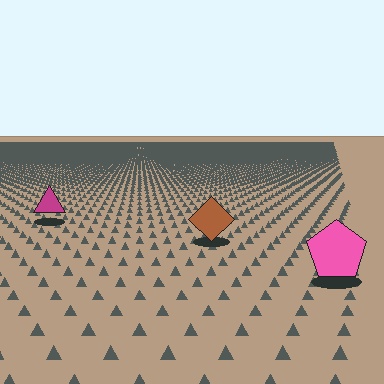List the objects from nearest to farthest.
From nearest to farthest: the pink pentagon, the brown diamond, the magenta triangle.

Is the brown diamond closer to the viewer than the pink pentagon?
No. The pink pentagon is closer — you can tell from the texture gradient: the ground texture is coarser near it.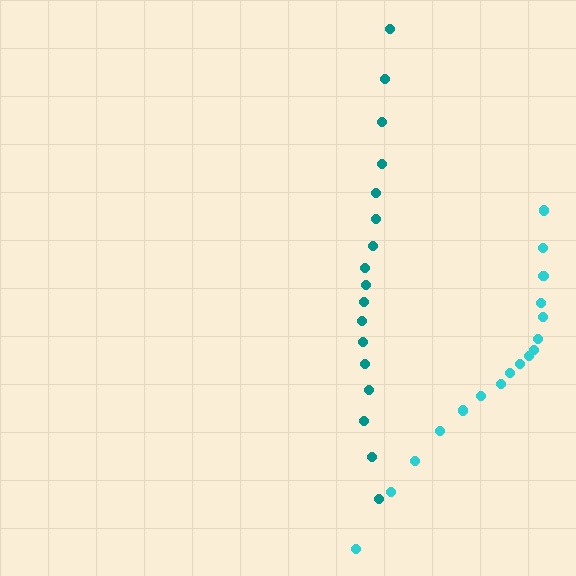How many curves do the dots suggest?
There are 2 distinct paths.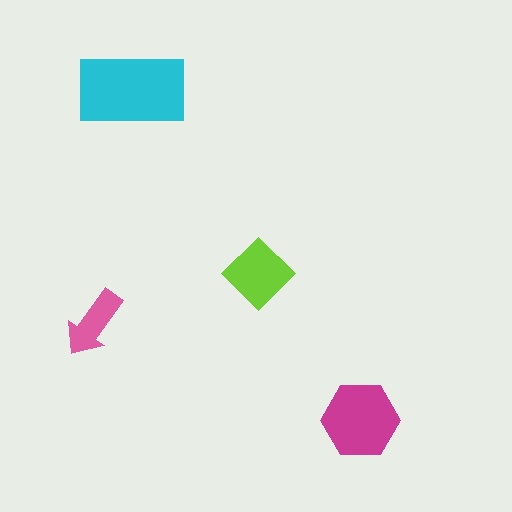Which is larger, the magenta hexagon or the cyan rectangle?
The cyan rectangle.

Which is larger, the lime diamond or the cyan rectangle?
The cyan rectangle.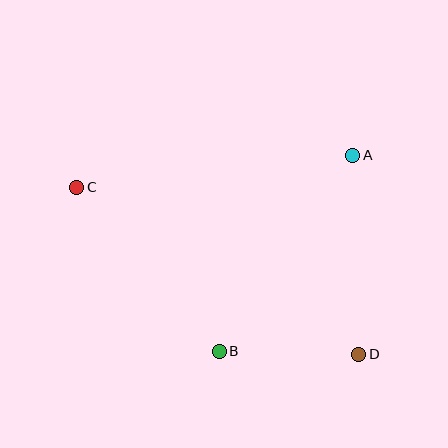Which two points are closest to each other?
Points B and D are closest to each other.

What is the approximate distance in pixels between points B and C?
The distance between B and C is approximately 217 pixels.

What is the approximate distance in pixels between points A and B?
The distance between A and B is approximately 237 pixels.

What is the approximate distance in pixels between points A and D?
The distance between A and D is approximately 199 pixels.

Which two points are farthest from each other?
Points C and D are farthest from each other.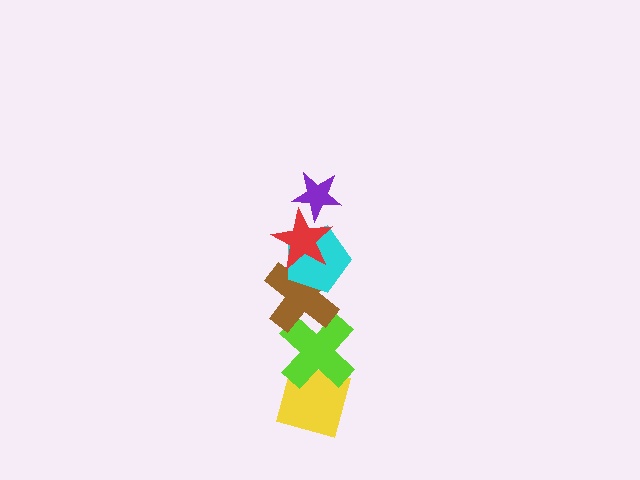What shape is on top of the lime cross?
The brown cross is on top of the lime cross.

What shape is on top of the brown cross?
The cyan pentagon is on top of the brown cross.